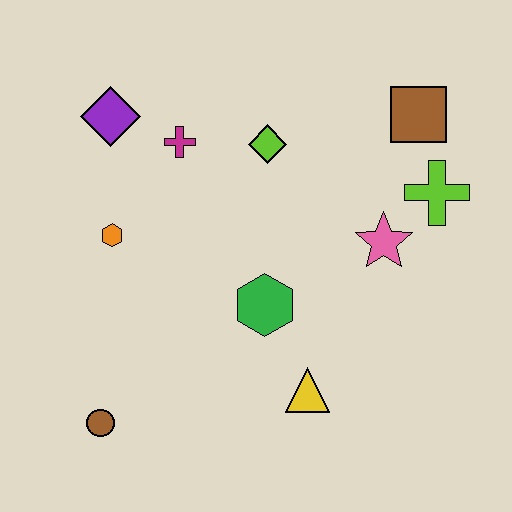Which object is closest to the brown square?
The lime cross is closest to the brown square.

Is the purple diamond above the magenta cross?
Yes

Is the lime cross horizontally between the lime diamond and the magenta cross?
No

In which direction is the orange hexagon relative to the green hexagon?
The orange hexagon is to the left of the green hexagon.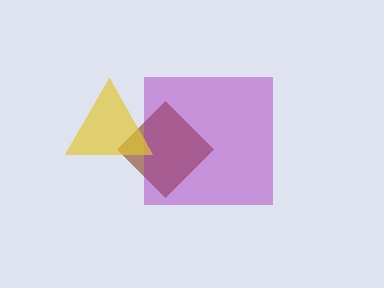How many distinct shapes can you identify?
There are 3 distinct shapes: a brown diamond, a purple square, a yellow triangle.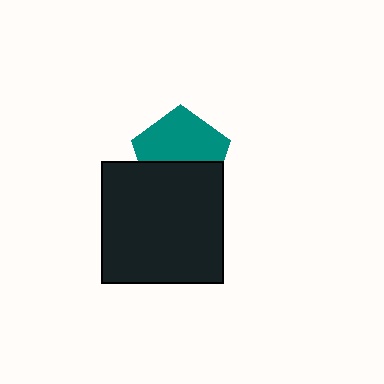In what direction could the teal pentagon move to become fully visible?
The teal pentagon could move up. That would shift it out from behind the black square entirely.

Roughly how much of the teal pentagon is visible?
About half of it is visible (roughly 57%).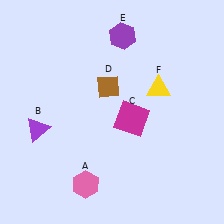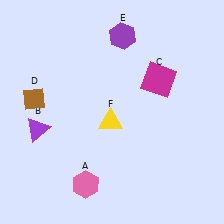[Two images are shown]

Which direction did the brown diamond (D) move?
The brown diamond (D) moved left.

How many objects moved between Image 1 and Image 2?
3 objects moved between the two images.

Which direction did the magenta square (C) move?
The magenta square (C) moved up.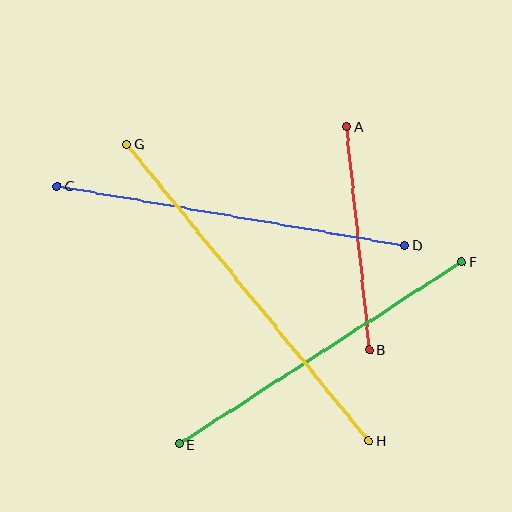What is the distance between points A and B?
The distance is approximately 224 pixels.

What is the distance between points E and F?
The distance is approximately 336 pixels.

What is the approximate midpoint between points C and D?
The midpoint is at approximately (231, 216) pixels.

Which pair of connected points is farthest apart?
Points G and H are farthest apart.